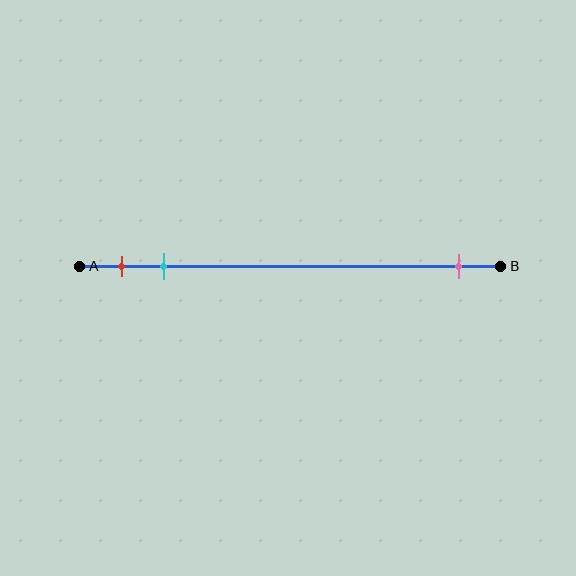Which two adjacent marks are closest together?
The red and cyan marks are the closest adjacent pair.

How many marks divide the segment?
There are 3 marks dividing the segment.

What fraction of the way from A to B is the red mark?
The red mark is approximately 10% (0.1) of the way from A to B.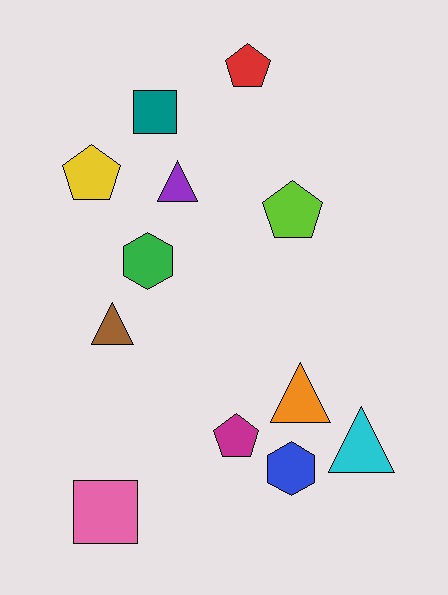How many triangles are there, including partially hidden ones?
There are 4 triangles.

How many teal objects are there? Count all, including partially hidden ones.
There is 1 teal object.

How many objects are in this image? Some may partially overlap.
There are 12 objects.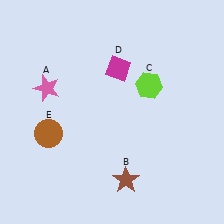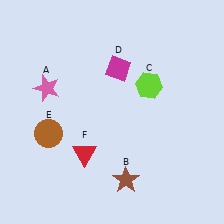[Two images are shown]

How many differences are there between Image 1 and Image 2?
There is 1 difference between the two images.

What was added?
A red triangle (F) was added in Image 2.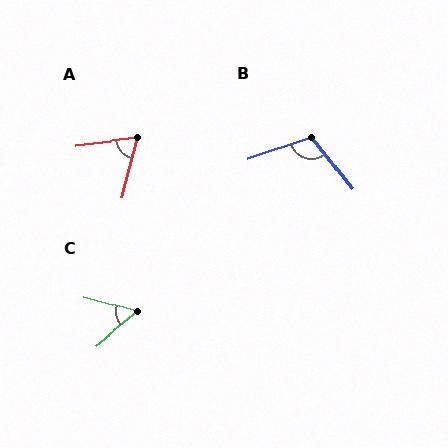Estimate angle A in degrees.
Approximately 69 degrees.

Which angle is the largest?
B, at approximately 110 degrees.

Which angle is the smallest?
C, at approximately 54 degrees.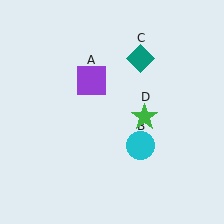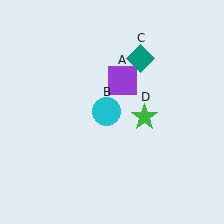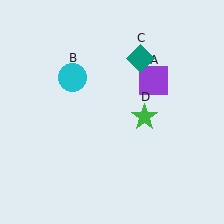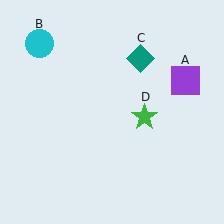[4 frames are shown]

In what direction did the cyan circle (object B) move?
The cyan circle (object B) moved up and to the left.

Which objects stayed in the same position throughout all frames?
Teal diamond (object C) and green star (object D) remained stationary.